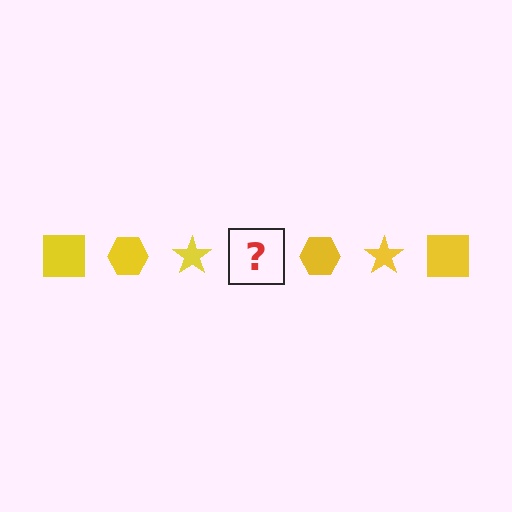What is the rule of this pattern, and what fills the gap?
The rule is that the pattern cycles through square, hexagon, star shapes in yellow. The gap should be filled with a yellow square.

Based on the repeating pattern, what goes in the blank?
The blank should be a yellow square.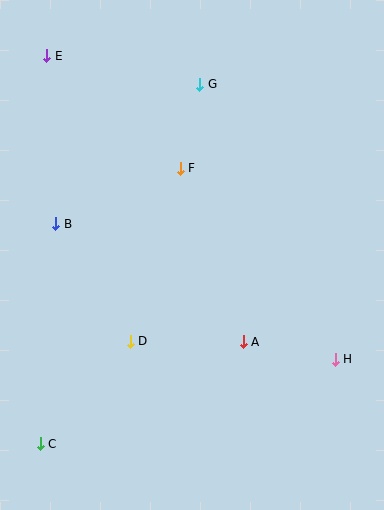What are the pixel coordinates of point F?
Point F is at (180, 168).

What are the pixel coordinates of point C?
Point C is at (40, 444).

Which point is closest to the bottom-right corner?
Point H is closest to the bottom-right corner.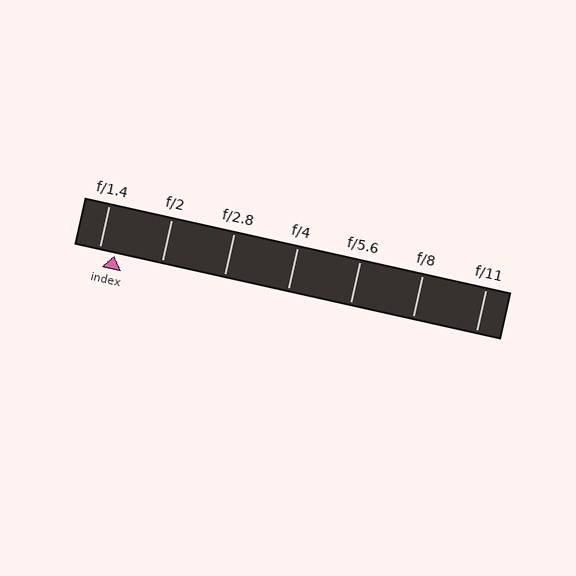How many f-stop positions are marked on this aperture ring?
There are 7 f-stop positions marked.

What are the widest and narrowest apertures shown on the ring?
The widest aperture shown is f/1.4 and the narrowest is f/11.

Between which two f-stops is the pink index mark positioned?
The index mark is between f/1.4 and f/2.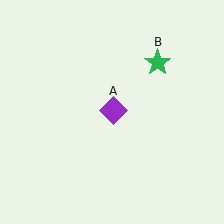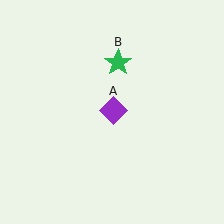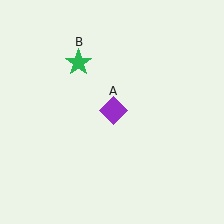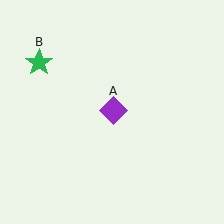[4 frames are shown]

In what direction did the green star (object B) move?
The green star (object B) moved left.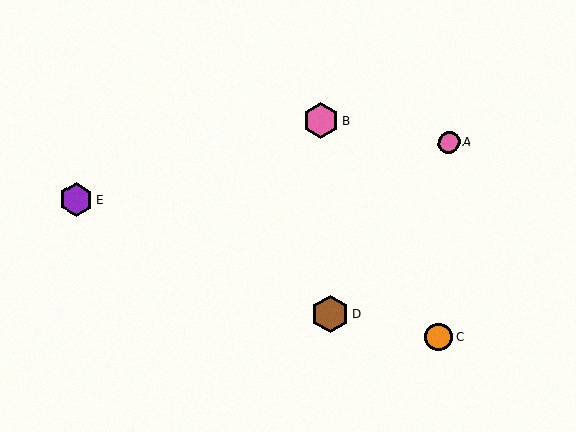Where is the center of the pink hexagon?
The center of the pink hexagon is at (320, 121).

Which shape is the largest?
The brown hexagon (labeled D) is the largest.